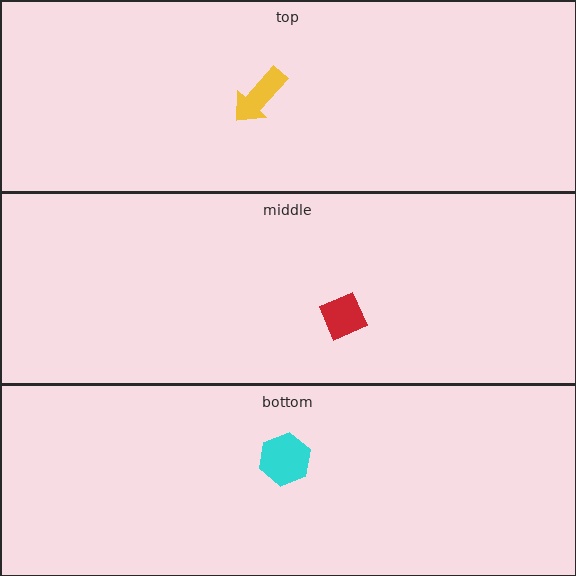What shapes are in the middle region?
The red diamond.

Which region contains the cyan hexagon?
The bottom region.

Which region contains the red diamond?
The middle region.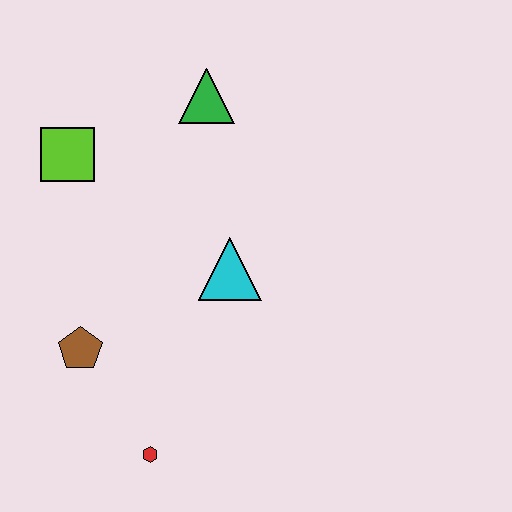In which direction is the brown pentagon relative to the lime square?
The brown pentagon is below the lime square.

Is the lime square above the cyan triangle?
Yes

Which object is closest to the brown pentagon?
The red hexagon is closest to the brown pentagon.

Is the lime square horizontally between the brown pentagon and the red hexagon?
No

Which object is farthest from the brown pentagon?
The green triangle is farthest from the brown pentagon.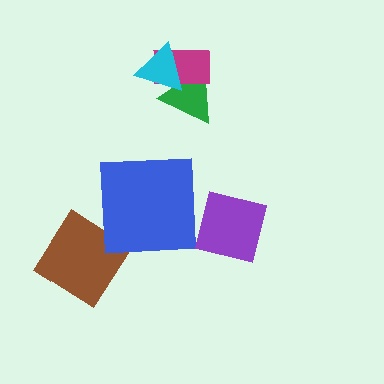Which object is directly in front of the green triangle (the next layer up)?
The magenta rectangle is directly in front of the green triangle.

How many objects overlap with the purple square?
0 objects overlap with the purple square.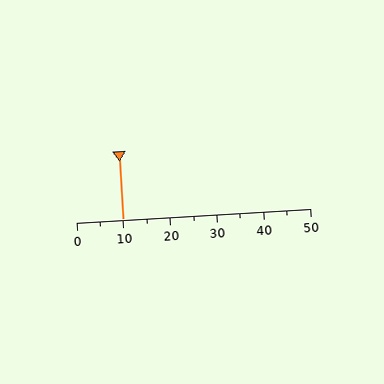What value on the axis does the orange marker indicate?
The marker indicates approximately 10.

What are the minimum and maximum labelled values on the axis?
The axis runs from 0 to 50.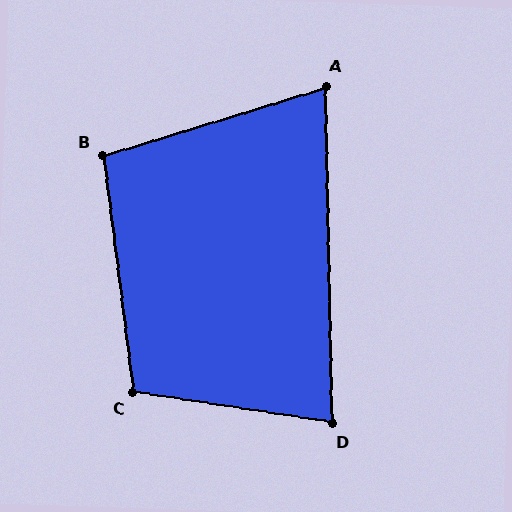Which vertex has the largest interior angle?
C, at approximately 106 degrees.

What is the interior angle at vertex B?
Approximately 100 degrees (obtuse).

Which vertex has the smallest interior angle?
A, at approximately 74 degrees.